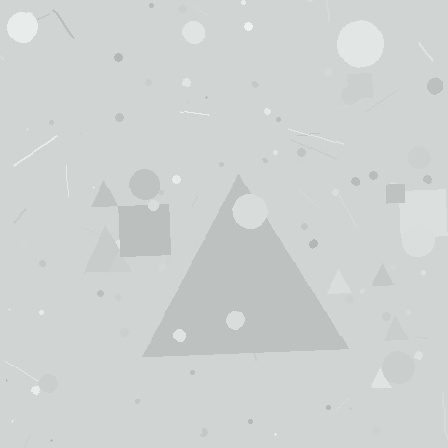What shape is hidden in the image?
A triangle is hidden in the image.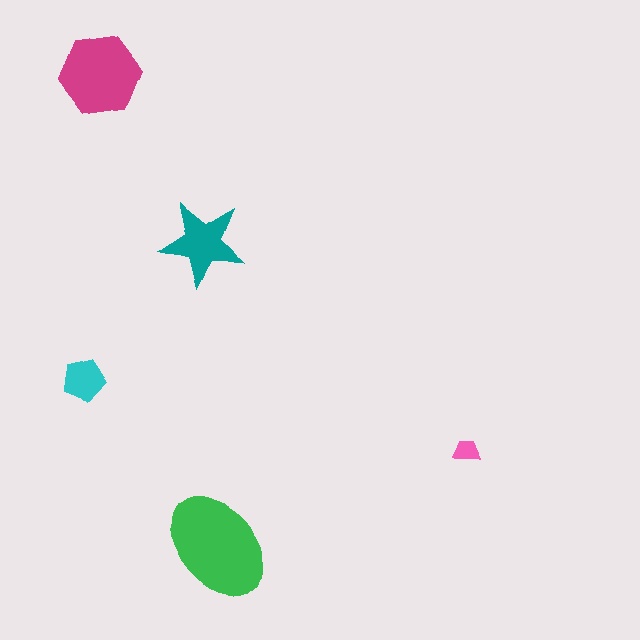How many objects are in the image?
There are 5 objects in the image.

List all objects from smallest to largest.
The pink trapezoid, the cyan pentagon, the teal star, the magenta hexagon, the green ellipse.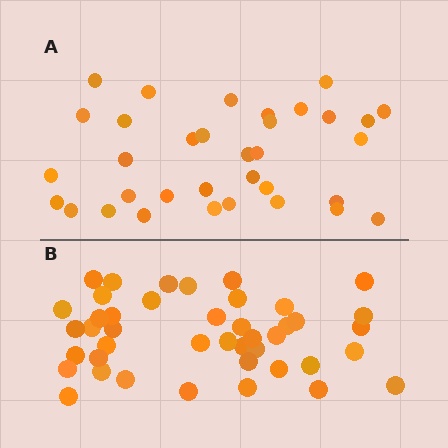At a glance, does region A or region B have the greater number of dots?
Region B (the bottom region) has more dots.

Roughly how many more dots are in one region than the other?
Region B has roughly 8 or so more dots than region A.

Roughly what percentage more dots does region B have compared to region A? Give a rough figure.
About 25% more.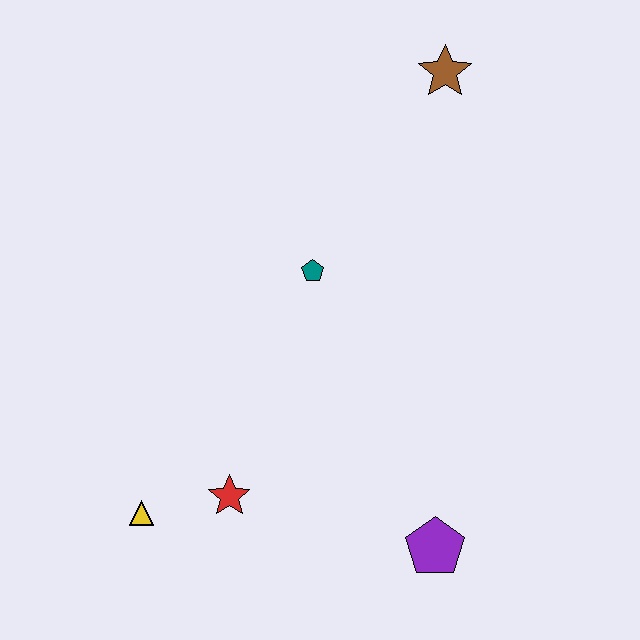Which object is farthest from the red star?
The brown star is farthest from the red star.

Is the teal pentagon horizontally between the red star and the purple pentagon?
Yes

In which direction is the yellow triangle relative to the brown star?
The yellow triangle is below the brown star.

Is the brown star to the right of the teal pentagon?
Yes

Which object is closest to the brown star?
The teal pentagon is closest to the brown star.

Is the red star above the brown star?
No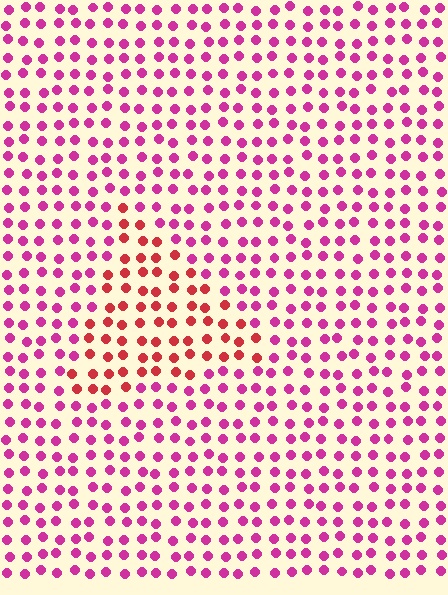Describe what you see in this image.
The image is filled with small magenta elements in a uniform arrangement. A triangle-shaped region is visible where the elements are tinted to a slightly different hue, forming a subtle color boundary.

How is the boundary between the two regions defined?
The boundary is defined purely by a slight shift in hue (about 38 degrees). Spacing, size, and orientation are identical on both sides.